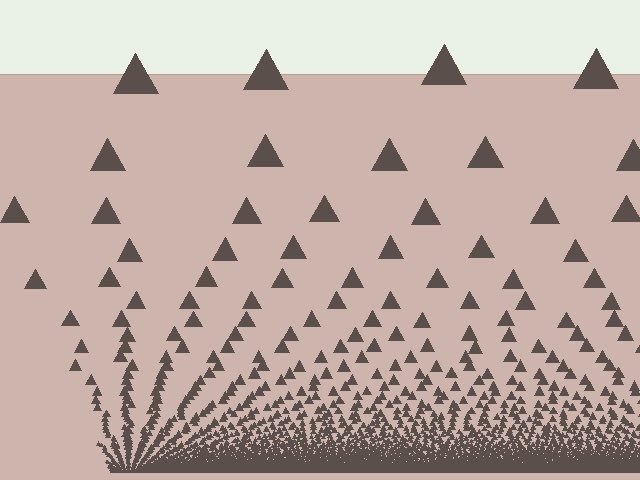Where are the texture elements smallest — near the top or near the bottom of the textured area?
Near the bottom.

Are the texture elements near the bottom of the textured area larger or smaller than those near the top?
Smaller. The gradient is inverted — elements near the bottom are smaller and denser.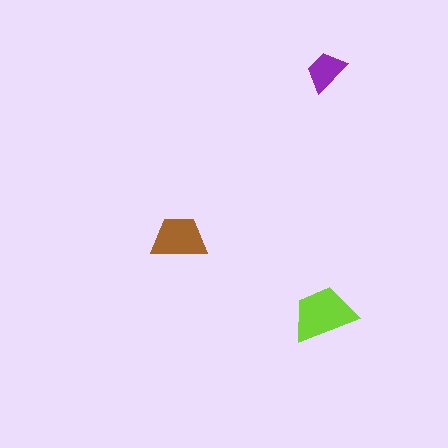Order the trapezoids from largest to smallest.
the lime one, the brown one, the purple one.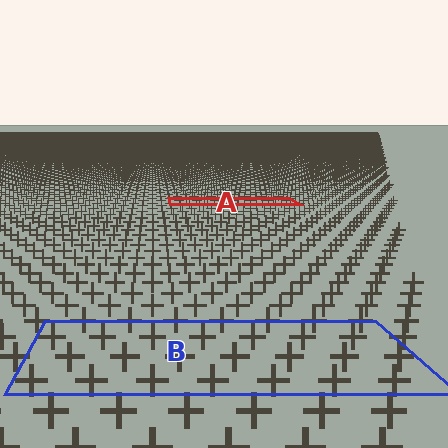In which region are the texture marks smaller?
The texture marks are smaller in region A, because it is farther away.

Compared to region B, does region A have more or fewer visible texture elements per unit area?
Region A has more texture elements per unit area — they are packed more densely because it is farther away.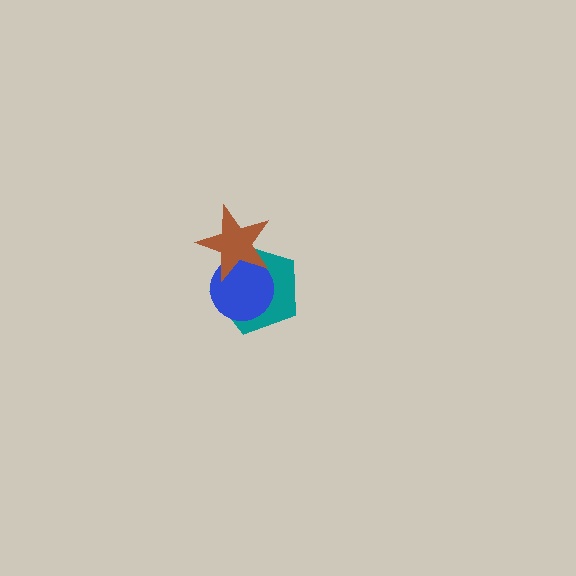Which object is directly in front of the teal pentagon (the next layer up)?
The blue circle is directly in front of the teal pentagon.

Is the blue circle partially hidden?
Yes, it is partially covered by another shape.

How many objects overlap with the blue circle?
2 objects overlap with the blue circle.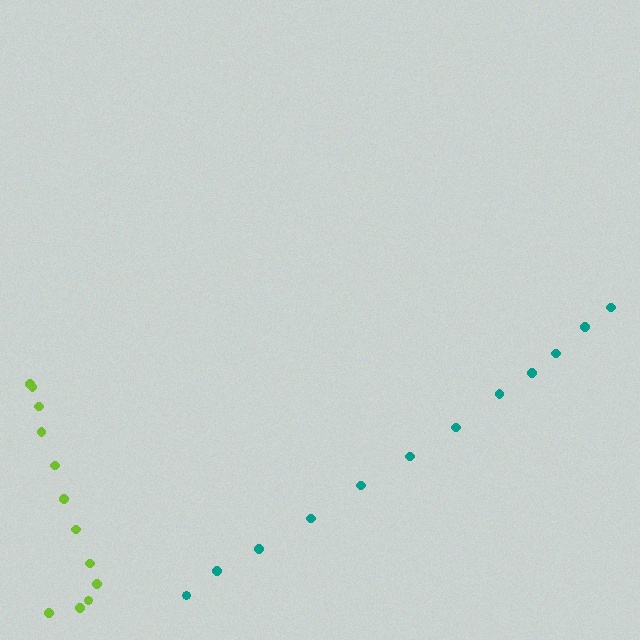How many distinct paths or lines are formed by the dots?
There are 2 distinct paths.